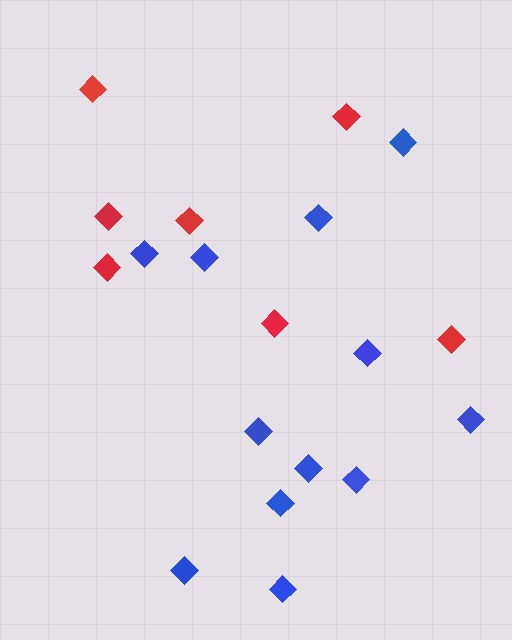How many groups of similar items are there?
There are 2 groups: one group of red diamonds (7) and one group of blue diamonds (12).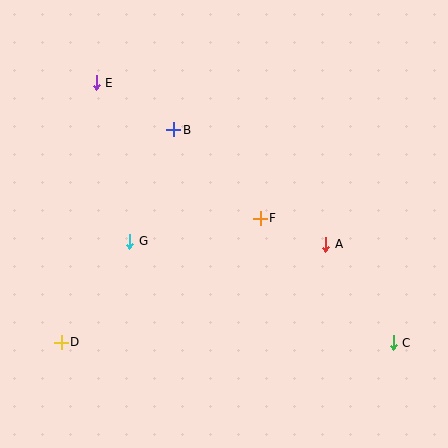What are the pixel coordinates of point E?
Point E is at (96, 83).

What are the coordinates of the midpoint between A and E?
The midpoint between A and E is at (211, 164).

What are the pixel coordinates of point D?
Point D is at (61, 342).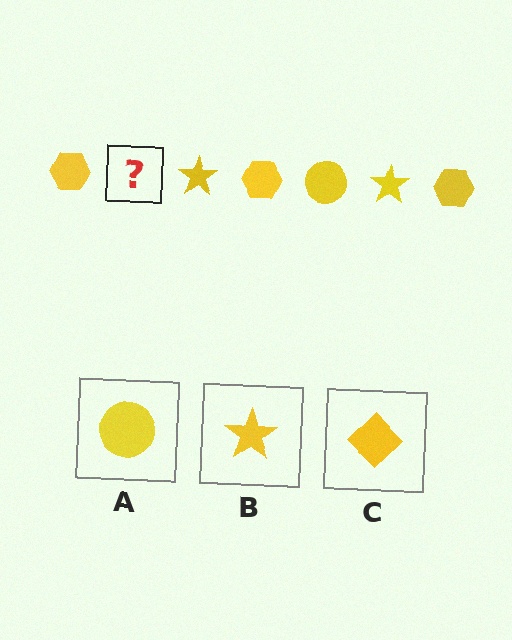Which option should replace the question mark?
Option A.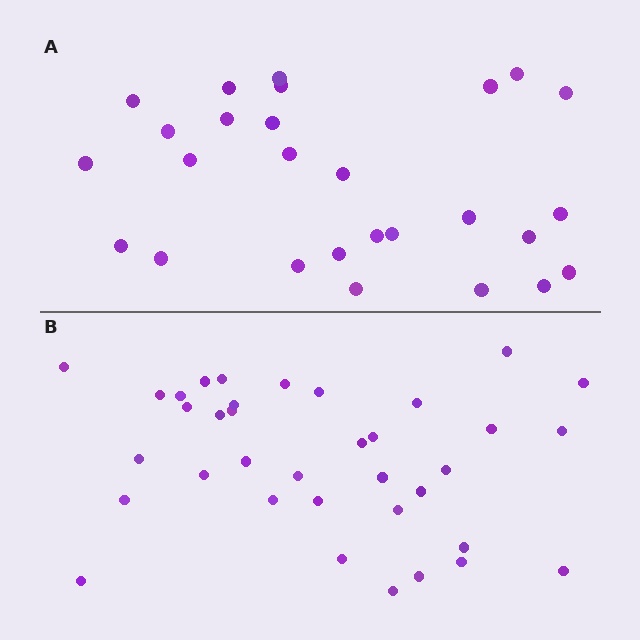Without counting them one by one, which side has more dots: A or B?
Region B (the bottom region) has more dots.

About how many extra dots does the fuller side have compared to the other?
Region B has roughly 8 or so more dots than region A.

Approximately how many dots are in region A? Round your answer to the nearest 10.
About 30 dots. (The exact count is 27, which rounds to 30.)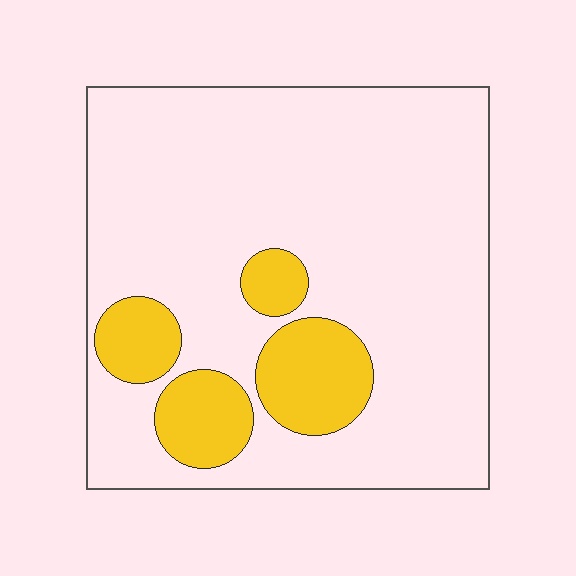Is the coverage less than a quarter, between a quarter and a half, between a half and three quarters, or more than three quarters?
Less than a quarter.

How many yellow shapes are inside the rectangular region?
4.